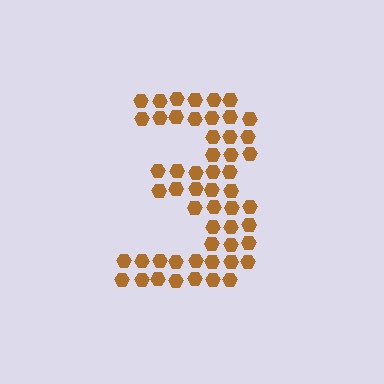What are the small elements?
The small elements are hexagons.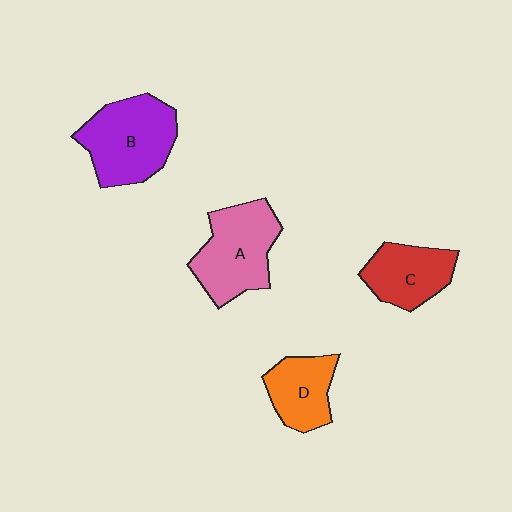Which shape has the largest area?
Shape B (purple).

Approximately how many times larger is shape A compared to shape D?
Approximately 1.5 times.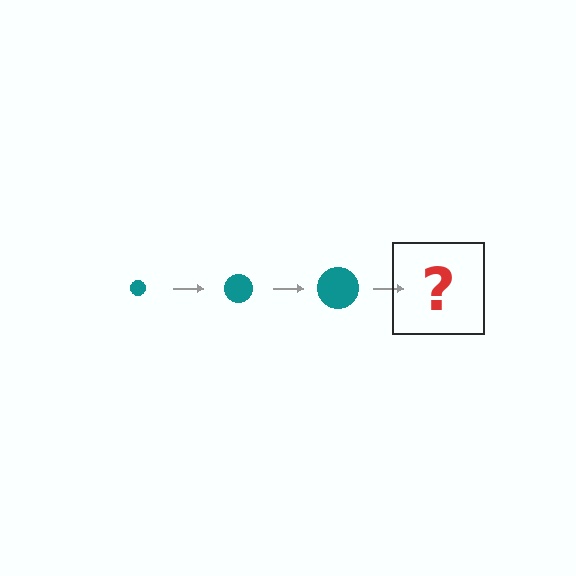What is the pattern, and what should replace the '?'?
The pattern is that the circle gets progressively larger each step. The '?' should be a teal circle, larger than the previous one.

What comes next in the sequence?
The next element should be a teal circle, larger than the previous one.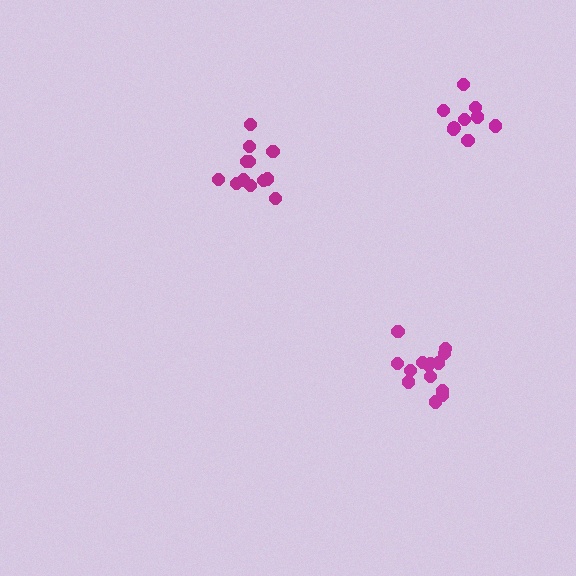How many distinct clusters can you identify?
There are 3 distinct clusters.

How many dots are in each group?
Group 1: 9 dots, Group 2: 12 dots, Group 3: 15 dots (36 total).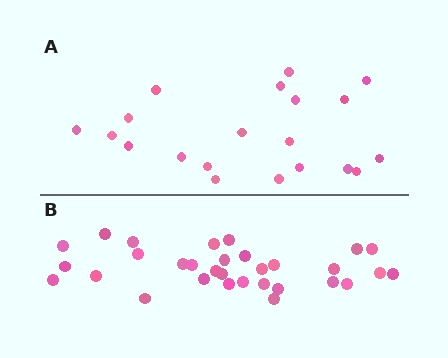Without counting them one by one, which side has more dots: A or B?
Region B (the bottom region) has more dots.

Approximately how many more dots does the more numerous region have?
Region B has roughly 12 or so more dots than region A.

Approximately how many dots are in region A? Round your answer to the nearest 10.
About 20 dots.